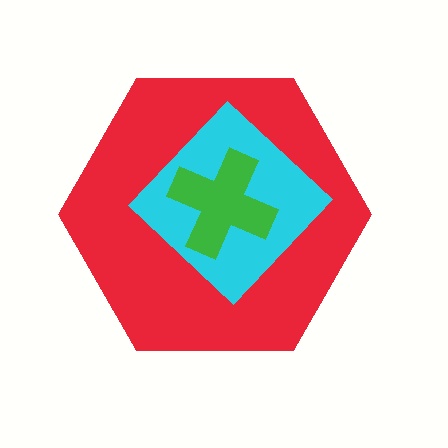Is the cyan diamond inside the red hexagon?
Yes.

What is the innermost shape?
The green cross.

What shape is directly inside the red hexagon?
The cyan diamond.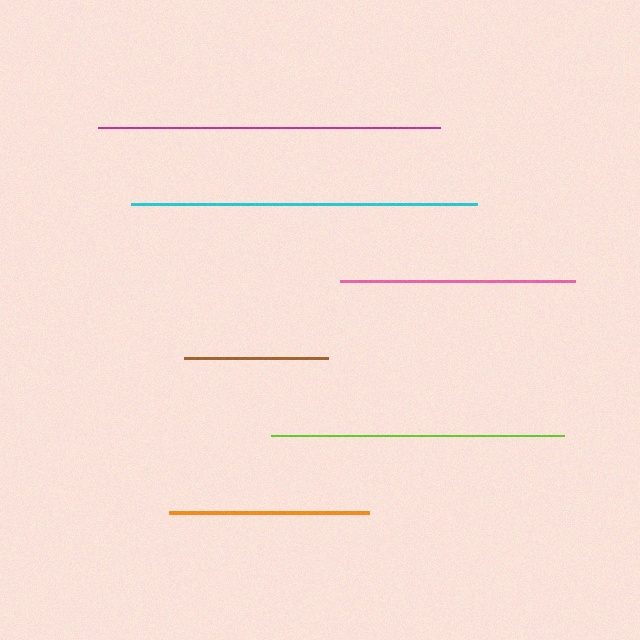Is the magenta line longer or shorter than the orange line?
The magenta line is longer than the orange line.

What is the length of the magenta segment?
The magenta segment is approximately 342 pixels long.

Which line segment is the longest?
The cyan line is the longest at approximately 346 pixels.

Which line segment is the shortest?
The brown line is the shortest at approximately 144 pixels.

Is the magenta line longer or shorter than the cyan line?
The cyan line is longer than the magenta line.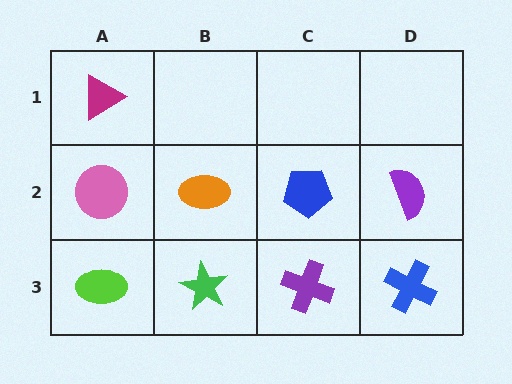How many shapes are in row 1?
1 shape.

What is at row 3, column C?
A purple cross.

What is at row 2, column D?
A purple semicircle.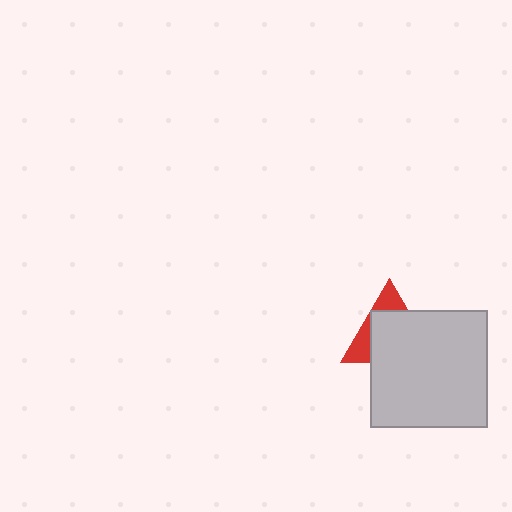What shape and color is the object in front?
The object in front is a light gray square.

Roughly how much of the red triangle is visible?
A small part of it is visible (roughly 32%).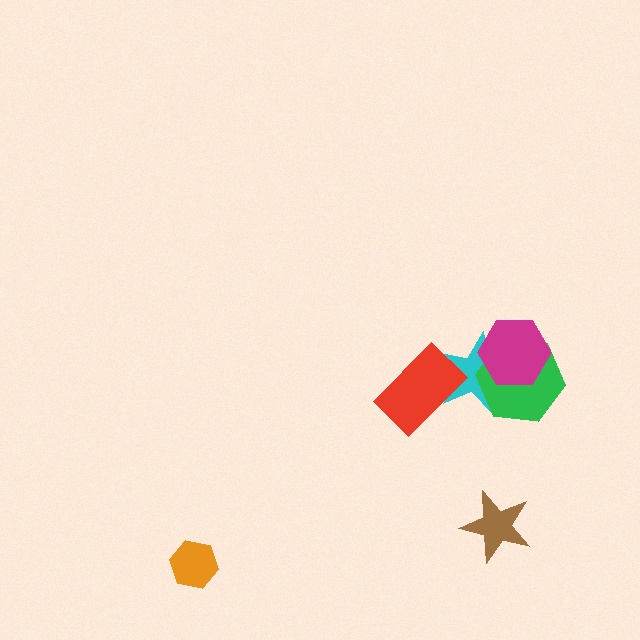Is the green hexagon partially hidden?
Yes, it is partially covered by another shape.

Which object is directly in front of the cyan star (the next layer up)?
The green hexagon is directly in front of the cyan star.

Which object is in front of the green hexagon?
The magenta hexagon is in front of the green hexagon.